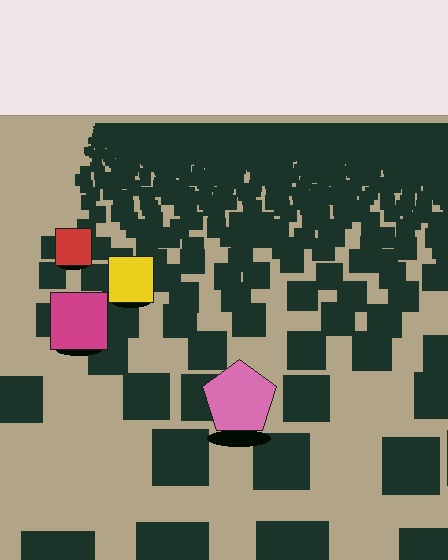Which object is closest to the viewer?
The pink pentagon is closest. The texture marks near it are larger and more spread out.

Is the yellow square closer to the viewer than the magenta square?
No. The magenta square is closer — you can tell from the texture gradient: the ground texture is coarser near it.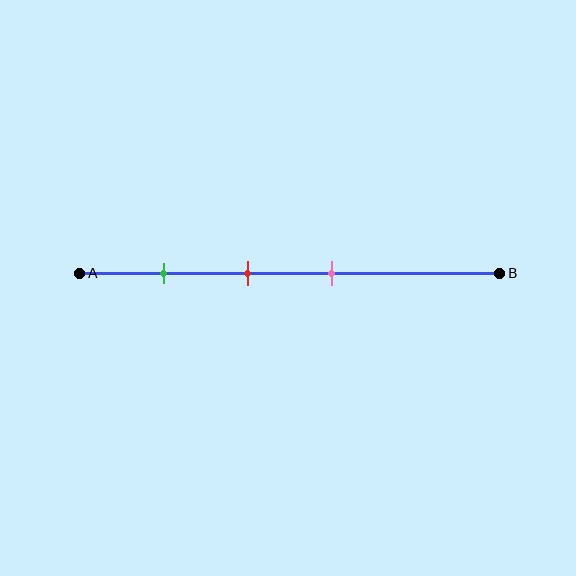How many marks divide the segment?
There are 3 marks dividing the segment.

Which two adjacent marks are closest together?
The red and pink marks are the closest adjacent pair.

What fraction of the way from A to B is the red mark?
The red mark is approximately 40% (0.4) of the way from A to B.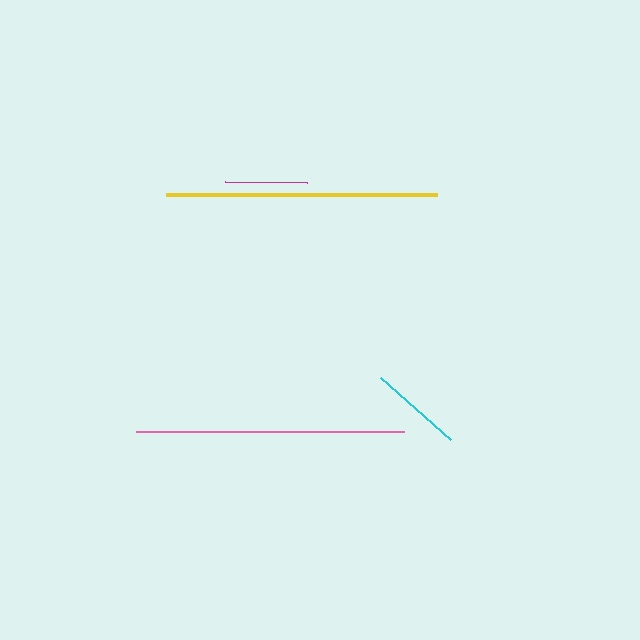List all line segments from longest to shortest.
From longest to shortest: yellow, pink, cyan, magenta.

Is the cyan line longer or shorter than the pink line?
The pink line is longer than the cyan line.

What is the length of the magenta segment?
The magenta segment is approximately 82 pixels long.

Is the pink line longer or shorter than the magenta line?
The pink line is longer than the magenta line.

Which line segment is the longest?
The yellow line is the longest at approximately 271 pixels.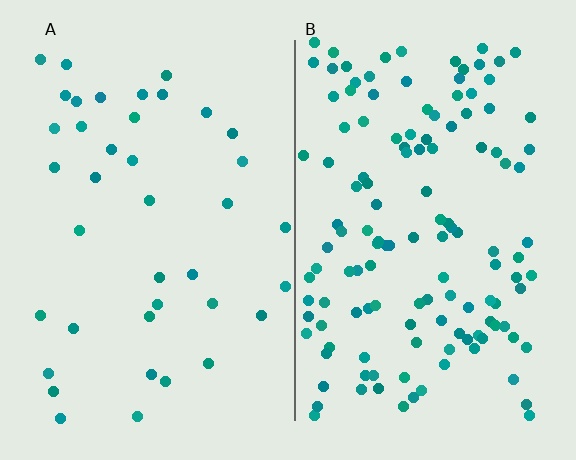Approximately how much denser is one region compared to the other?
Approximately 3.4× — region B over region A.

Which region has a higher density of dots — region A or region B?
B (the right).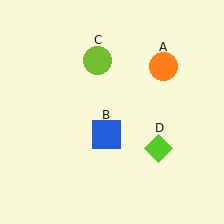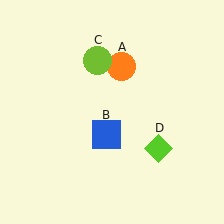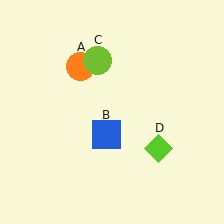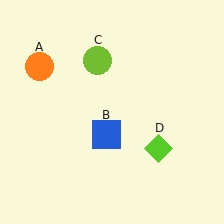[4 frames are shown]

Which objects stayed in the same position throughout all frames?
Blue square (object B) and lime circle (object C) and lime diamond (object D) remained stationary.